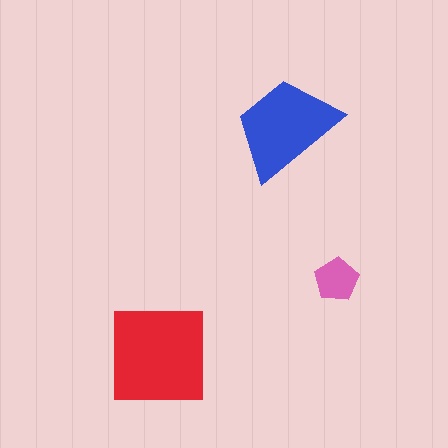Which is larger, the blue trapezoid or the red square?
The red square.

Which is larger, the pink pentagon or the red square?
The red square.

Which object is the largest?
The red square.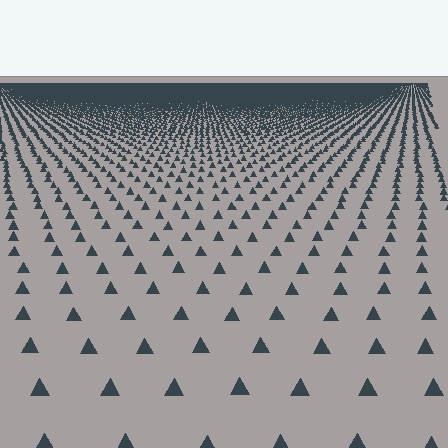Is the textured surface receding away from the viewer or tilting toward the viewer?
The surface is receding away from the viewer. Texture elements get smaller and denser toward the top.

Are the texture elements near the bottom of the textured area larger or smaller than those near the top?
Larger. Near the bottom, elements are closer to the viewer and appear at a bigger on-screen size.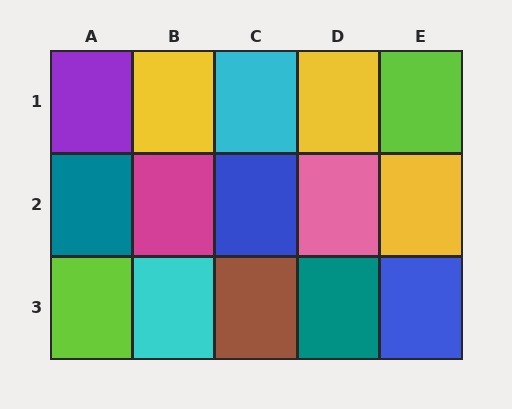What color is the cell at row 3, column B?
Cyan.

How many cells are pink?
1 cell is pink.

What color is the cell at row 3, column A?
Lime.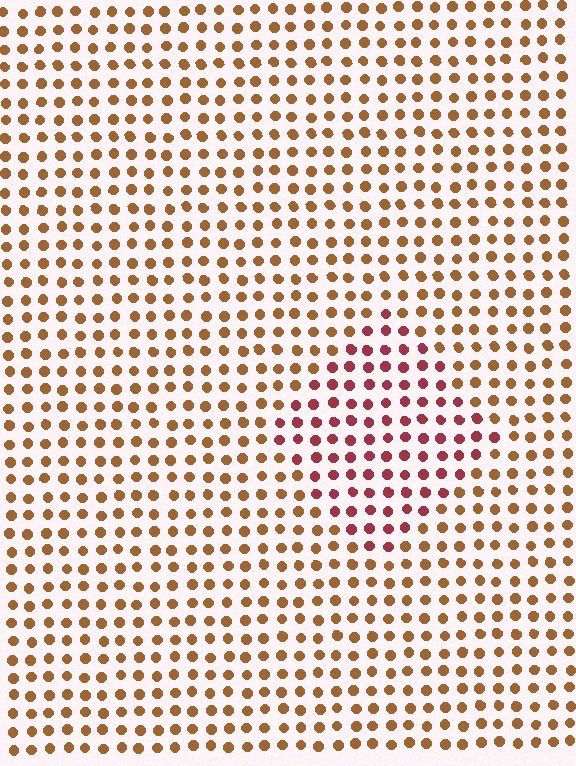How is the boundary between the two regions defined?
The boundary is defined purely by a slight shift in hue (about 40 degrees). Spacing, size, and orientation are identical on both sides.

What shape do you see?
I see a diamond.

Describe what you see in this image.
The image is filled with small brown elements in a uniform arrangement. A diamond-shaped region is visible where the elements are tinted to a slightly different hue, forming a subtle color boundary.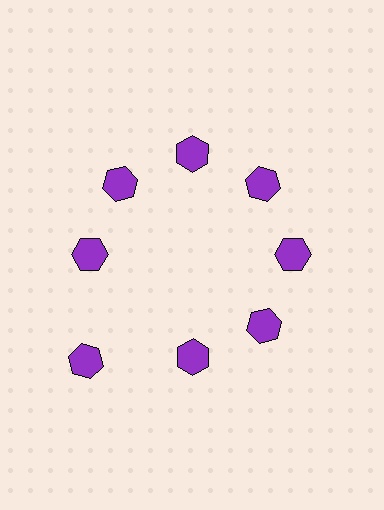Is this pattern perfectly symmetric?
No. The 8 purple hexagons are arranged in a ring, but one element near the 8 o'clock position is pushed outward from the center, breaking the 8-fold rotational symmetry.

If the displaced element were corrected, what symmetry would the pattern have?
It would have 8-fold rotational symmetry — the pattern would map onto itself every 45 degrees.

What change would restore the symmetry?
The symmetry would be restored by moving it inward, back onto the ring so that all 8 hexagons sit at equal angles and equal distance from the center.